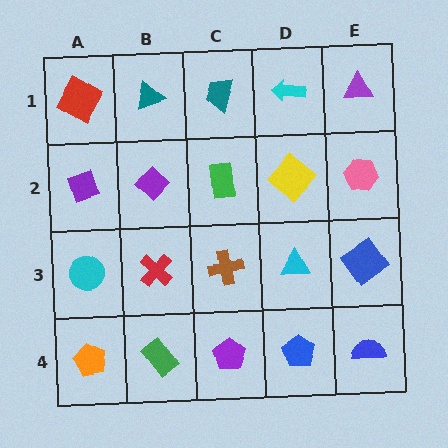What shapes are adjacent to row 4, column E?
A blue diamond (row 3, column E), a blue pentagon (row 4, column D).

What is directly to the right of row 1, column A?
A teal triangle.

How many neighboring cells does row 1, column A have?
2.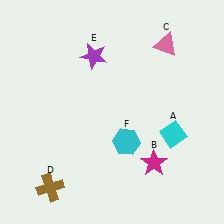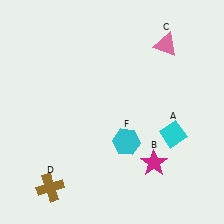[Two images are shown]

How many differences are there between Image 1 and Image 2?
There is 1 difference between the two images.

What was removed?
The purple star (E) was removed in Image 2.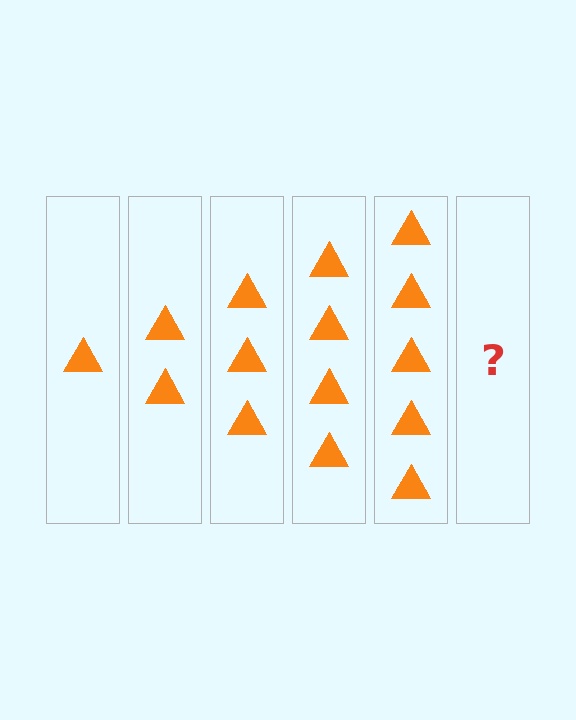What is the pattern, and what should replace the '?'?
The pattern is that each step adds one more triangle. The '?' should be 6 triangles.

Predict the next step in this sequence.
The next step is 6 triangles.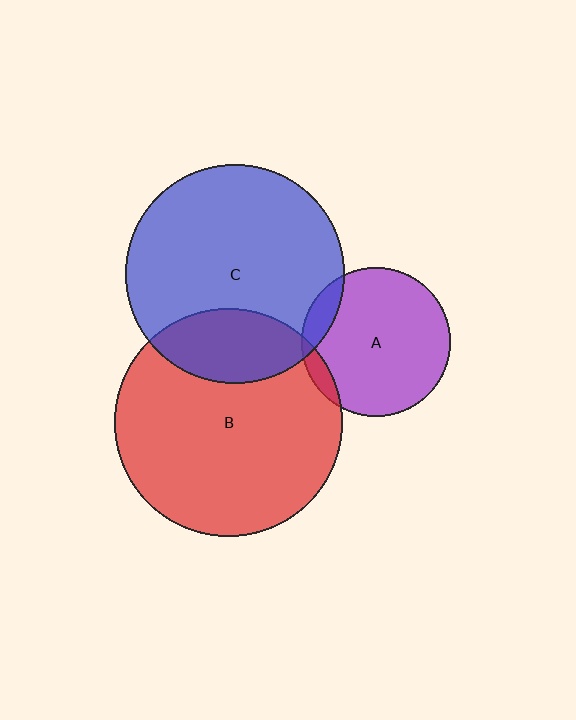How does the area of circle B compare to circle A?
Approximately 2.4 times.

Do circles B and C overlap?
Yes.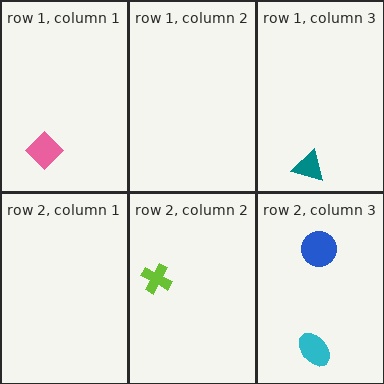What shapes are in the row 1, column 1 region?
The pink diamond.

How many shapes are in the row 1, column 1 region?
1.